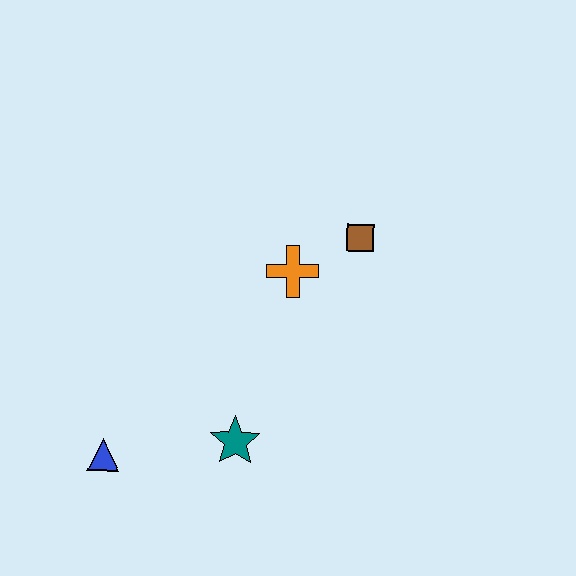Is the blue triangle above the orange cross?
No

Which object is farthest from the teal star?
The brown square is farthest from the teal star.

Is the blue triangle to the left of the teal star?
Yes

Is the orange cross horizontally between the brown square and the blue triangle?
Yes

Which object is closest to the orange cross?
The brown square is closest to the orange cross.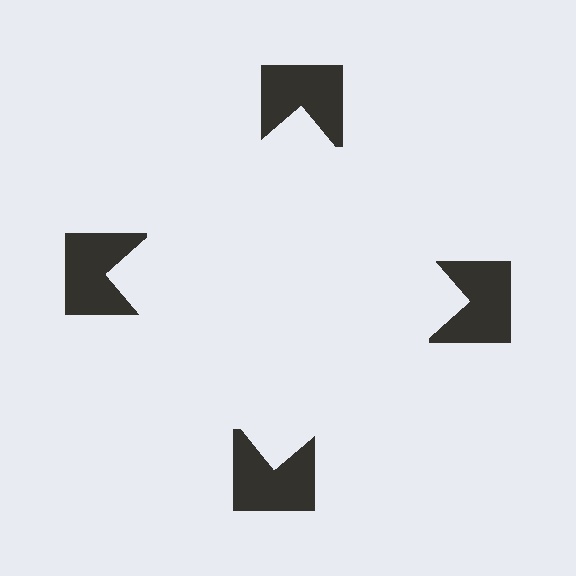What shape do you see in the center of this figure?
An illusory square — its edges are inferred from the aligned wedge cuts in the notched squares, not physically drawn.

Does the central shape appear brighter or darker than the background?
It typically appears slightly brighter than the background, even though no actual brightness change is drawn.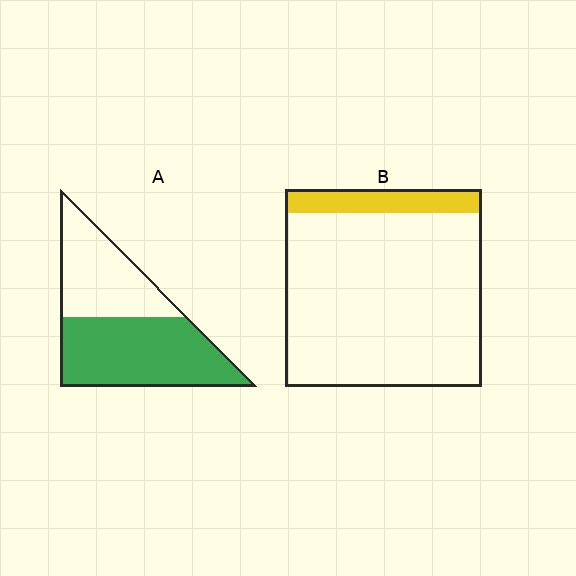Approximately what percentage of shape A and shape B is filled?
A is approximately 60% and B is approximately 10%.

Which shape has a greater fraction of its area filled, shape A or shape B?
Shape A.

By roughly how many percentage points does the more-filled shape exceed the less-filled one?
By roughly 45 percentage points (A over B).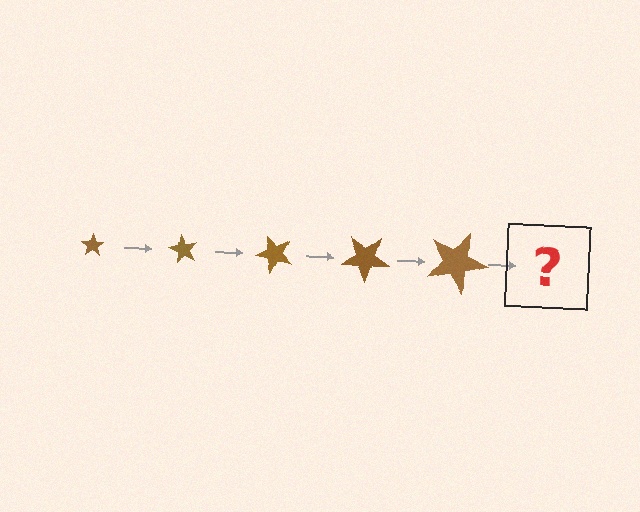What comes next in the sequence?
The next element should be a star, larger than the previous one and rotated 300 degrees from the start.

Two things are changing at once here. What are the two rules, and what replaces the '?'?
The two rules are that the star grows larger each step and it rotates 60 degrees each step. The '?' should be a star, larger than the previous one and rotated 300 degrees from the start.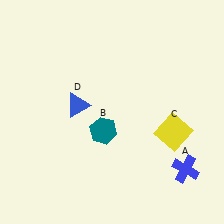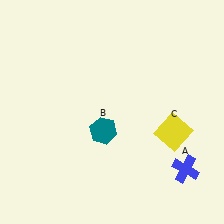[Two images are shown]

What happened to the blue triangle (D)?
The blue triangle (D) was removed in Image 2. It was in the top-left area of Image 1.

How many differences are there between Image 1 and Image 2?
There is 1 difference between the two images.